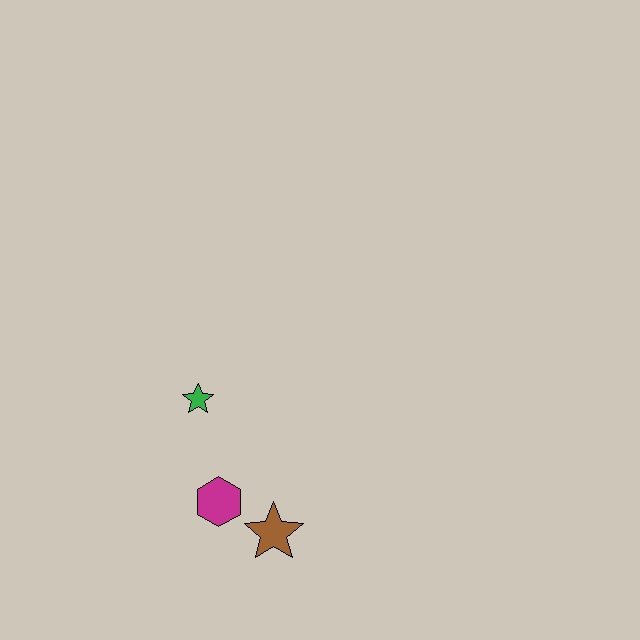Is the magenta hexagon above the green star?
No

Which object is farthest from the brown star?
The green star is farthest from the brown star.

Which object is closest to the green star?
The magenta hexagon is closest to the green star.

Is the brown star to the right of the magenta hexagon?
Yes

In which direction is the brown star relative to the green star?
The brown star is below the green star.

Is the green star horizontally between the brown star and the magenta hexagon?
No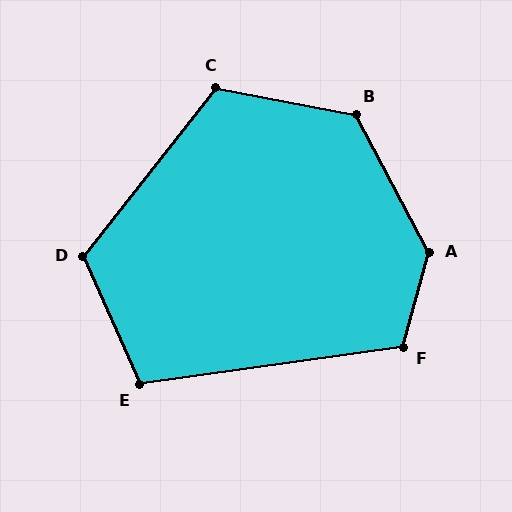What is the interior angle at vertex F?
Approximately 113 degrees (obtuse).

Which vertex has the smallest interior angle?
E, at approximately 106 degrees.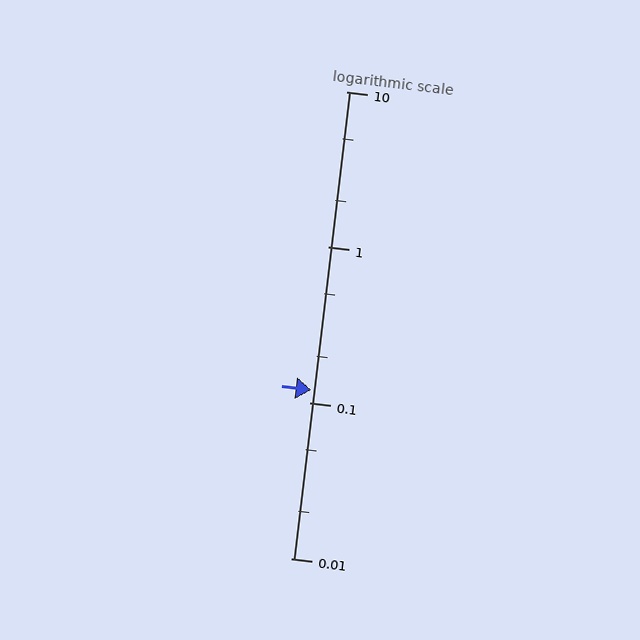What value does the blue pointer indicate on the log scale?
The pointer indicates approximately 0.12.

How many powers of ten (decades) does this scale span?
The scale spans 3 decades, from 0.01 to 10.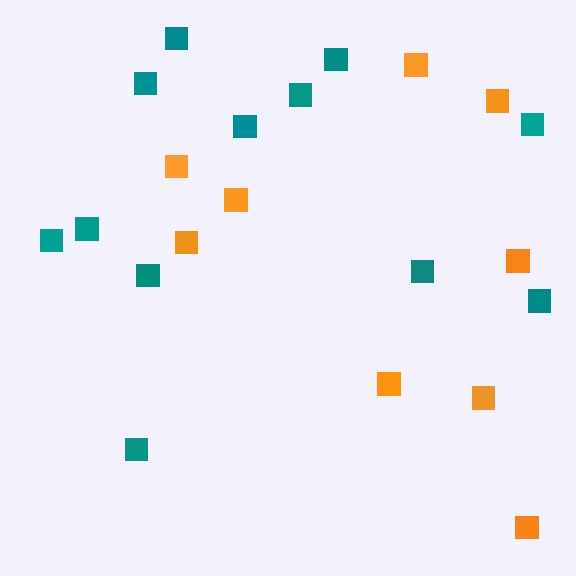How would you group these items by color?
There are 2 groups: one group of orange squares (9) and one group of teal squares (12).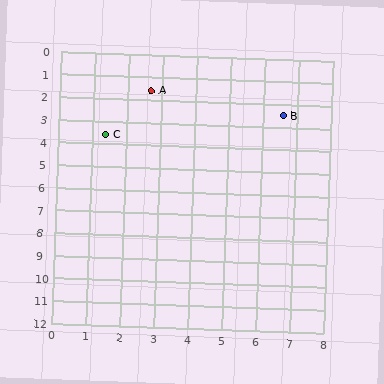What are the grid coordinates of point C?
Point C is at approximately (1.4, 3.6).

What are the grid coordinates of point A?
Point A is at approximately (2.7, 1.6).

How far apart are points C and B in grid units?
Points C and B are about 5.3 grid units apart.